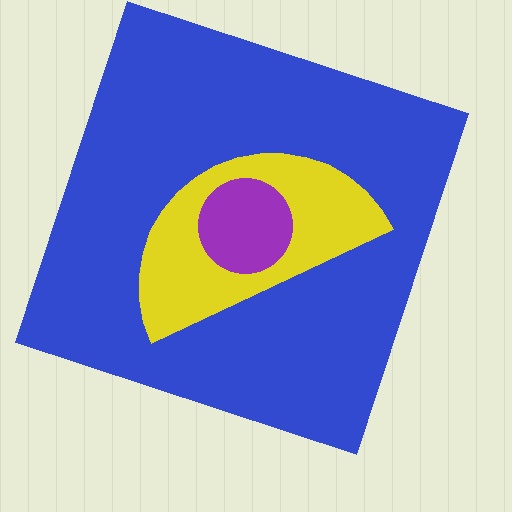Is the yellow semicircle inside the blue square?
Yes.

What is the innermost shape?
The purple circle.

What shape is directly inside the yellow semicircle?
The purple circle.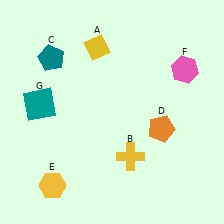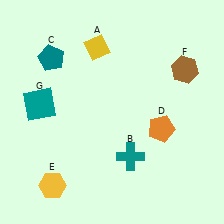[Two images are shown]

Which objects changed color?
B changed from yellow to teal. F changed from pink to brown.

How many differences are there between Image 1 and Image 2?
There are 2 differences between the two images.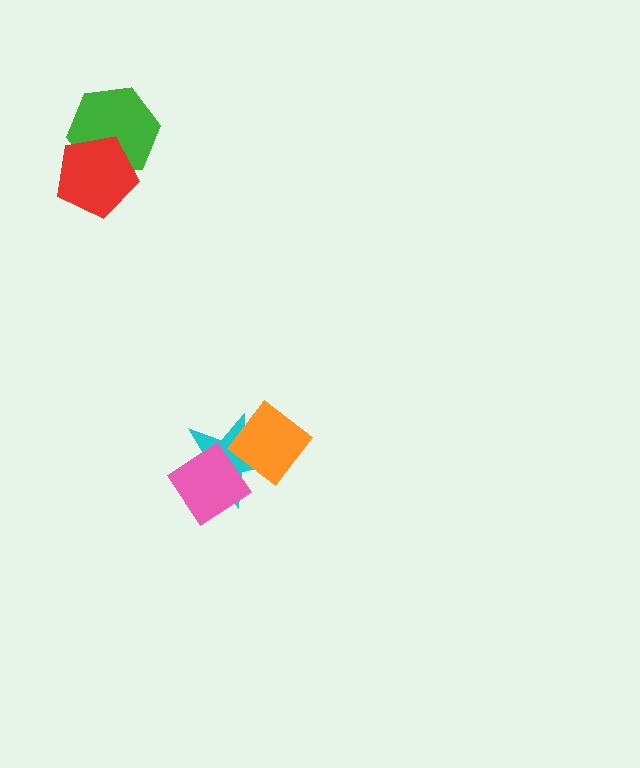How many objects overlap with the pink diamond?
2 objects overlap with the pink diamond.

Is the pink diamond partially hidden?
No, no other shape covers it.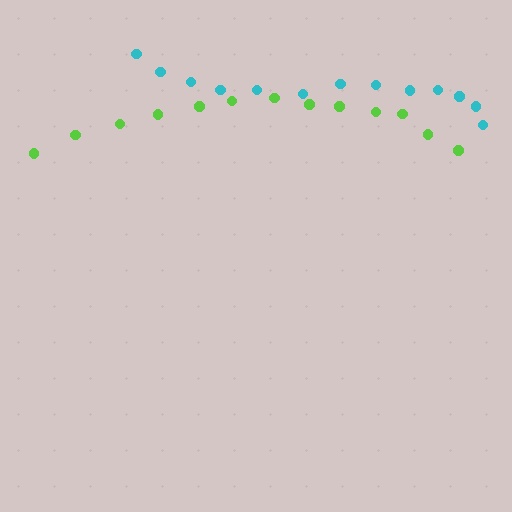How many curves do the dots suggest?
There are 2 distinct paths.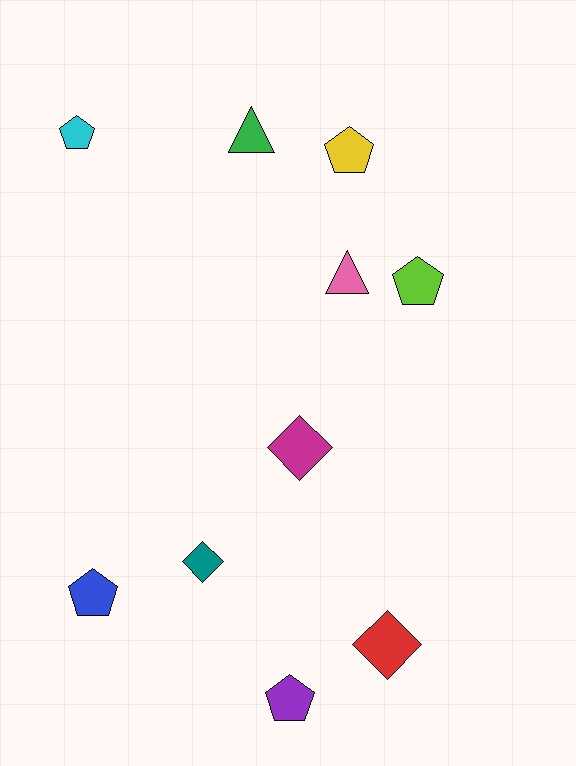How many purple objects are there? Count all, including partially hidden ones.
There is 1 purple object.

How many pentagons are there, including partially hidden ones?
There are 5 pentagons.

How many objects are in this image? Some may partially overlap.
There are 10 objects.